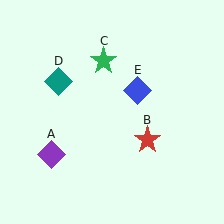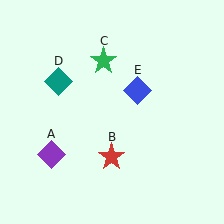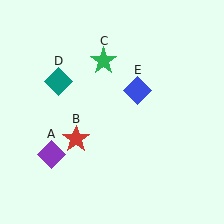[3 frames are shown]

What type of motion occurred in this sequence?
The red star (object B) rotated clockwise around the center of the scene.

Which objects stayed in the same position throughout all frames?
Purple diamond (object A) and green star (object C) and teal diamond (object D) and blue diamond (object E) remained stationary.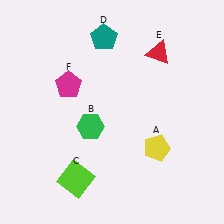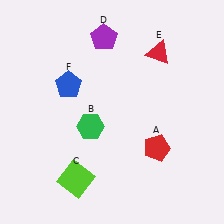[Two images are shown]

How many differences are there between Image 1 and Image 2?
There are 3 differences between the two images.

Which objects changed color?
A changed from yellow to red. D changed from teal to purple. F changed from magenta to blue.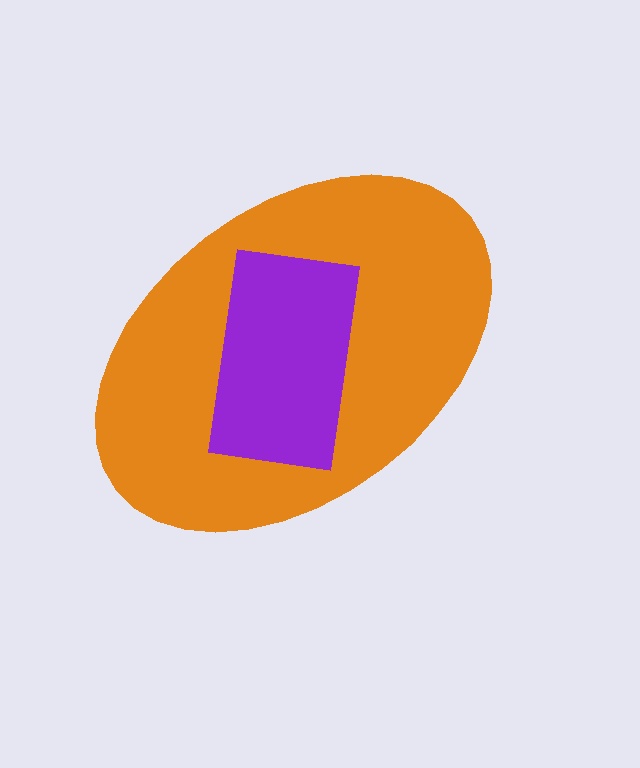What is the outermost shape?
The orange ellipse.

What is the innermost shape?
The purple rectangle.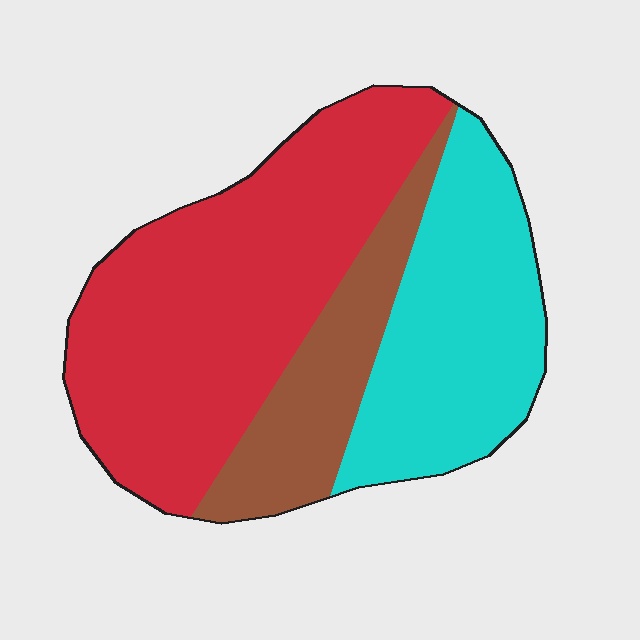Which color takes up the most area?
Red, at roughly 50%.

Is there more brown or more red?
Red.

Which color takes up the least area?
Brown, at roughly 20%.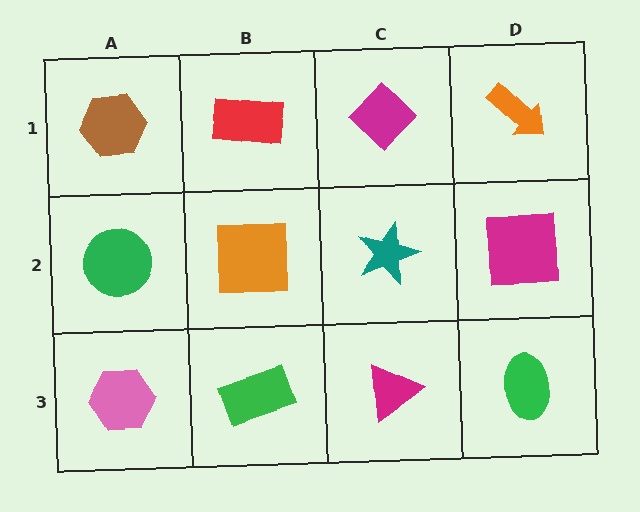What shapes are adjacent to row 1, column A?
A green circle (row 2, column A), a red rectangle (row 1, column B).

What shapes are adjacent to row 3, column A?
A green circle (row 2, column A), a green rectangle (row 3, column B).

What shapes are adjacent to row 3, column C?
A teal star (row 2, column C), a green rectangle (row 3, column B), a green ellipse (row 3, column D).